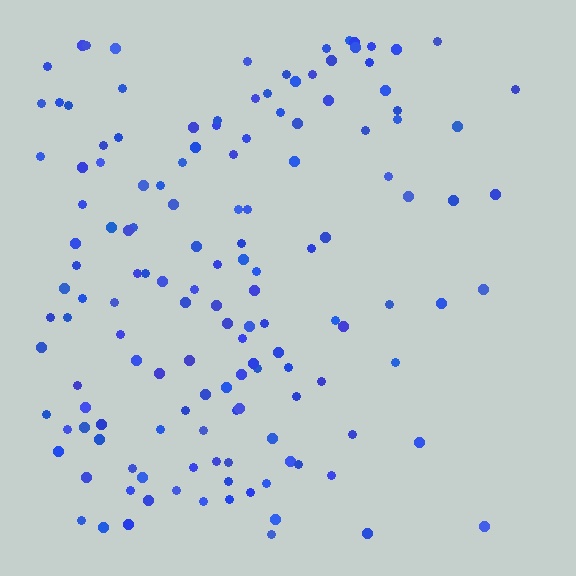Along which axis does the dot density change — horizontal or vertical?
Horizontal.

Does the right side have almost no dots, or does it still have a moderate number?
Still a moderate number, just noticeably fewer than the left.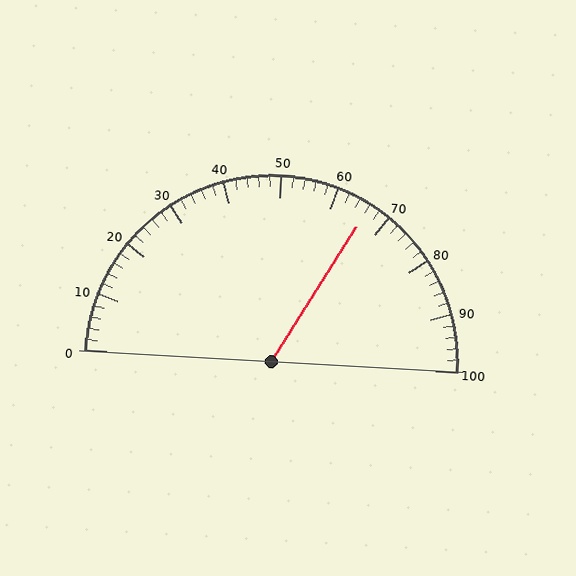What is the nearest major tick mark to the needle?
The nearest major tick mark is 70.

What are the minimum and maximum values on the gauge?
The gauge ranges from 0 to 100.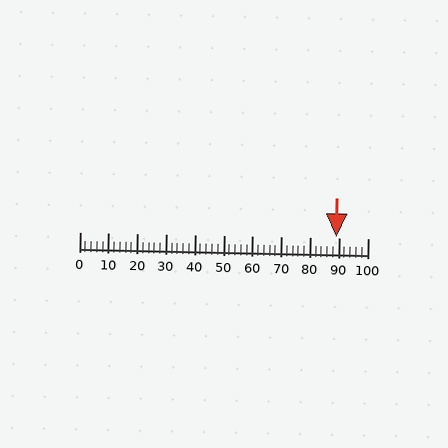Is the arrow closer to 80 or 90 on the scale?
The arrow is closer to 90.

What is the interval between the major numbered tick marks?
The major tick marks are spaced 10 units apart.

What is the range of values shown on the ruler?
The ruler shows values from 0 to 100.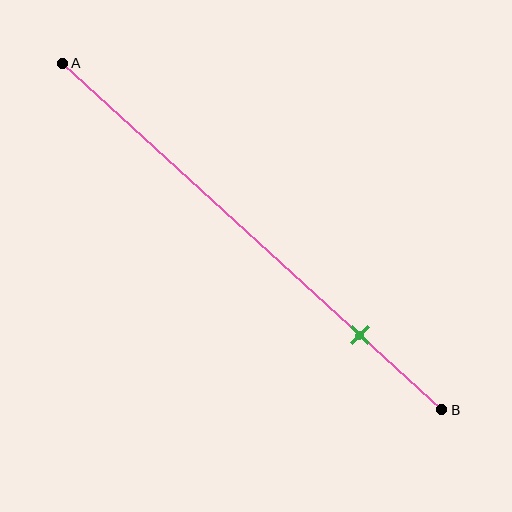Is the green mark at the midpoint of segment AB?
No, the mark is at about 80% from A, not at the 50% midpoint.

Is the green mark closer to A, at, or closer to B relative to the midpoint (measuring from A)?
The green mark is closer to point B than the midpoint of segment AB.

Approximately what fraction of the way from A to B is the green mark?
The green mark is approximately 80% of the way from A to B.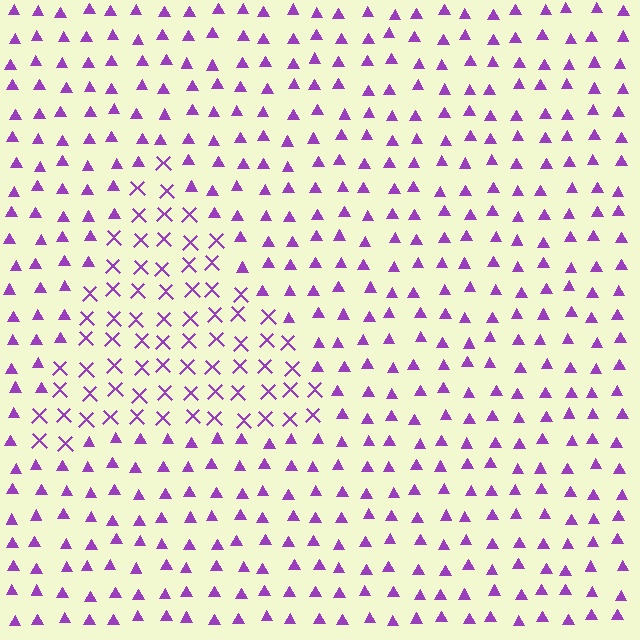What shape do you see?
I see a triangle.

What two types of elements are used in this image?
The image uses X marks inside the triangle region and triangles outside it.